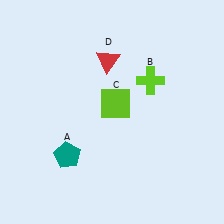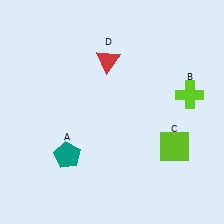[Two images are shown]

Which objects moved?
The objects that moved are: the lime cross (B), the lime square (C).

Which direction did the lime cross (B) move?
The lime cross (B) moved right.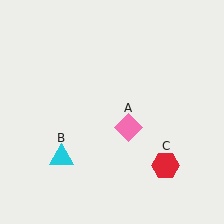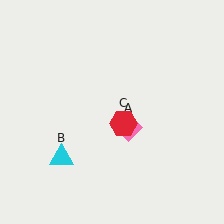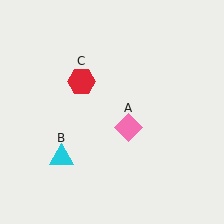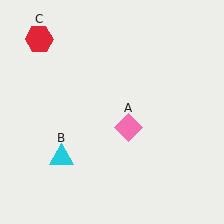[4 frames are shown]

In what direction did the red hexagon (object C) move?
The red hexagon (object C) moved up and to the left.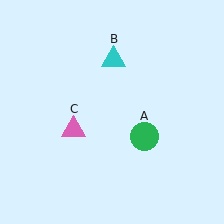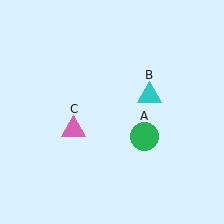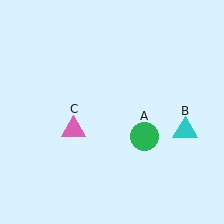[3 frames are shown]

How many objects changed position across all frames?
1 object changed position: cyan triangle (object B).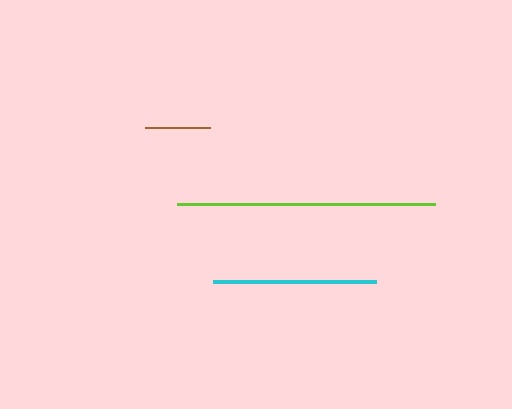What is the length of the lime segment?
The lime segment is approximately 257 pixels long.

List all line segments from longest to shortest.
From longest to shortest: lime, cyan, brown.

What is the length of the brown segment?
The brown segment is approximately 65 pixels long.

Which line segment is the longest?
The lime line is the longest at approximately 257 pixels.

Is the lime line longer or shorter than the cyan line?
The lime line is longer than the cyan line.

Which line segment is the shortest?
The brown line is the shortest at approximately 65 pixels.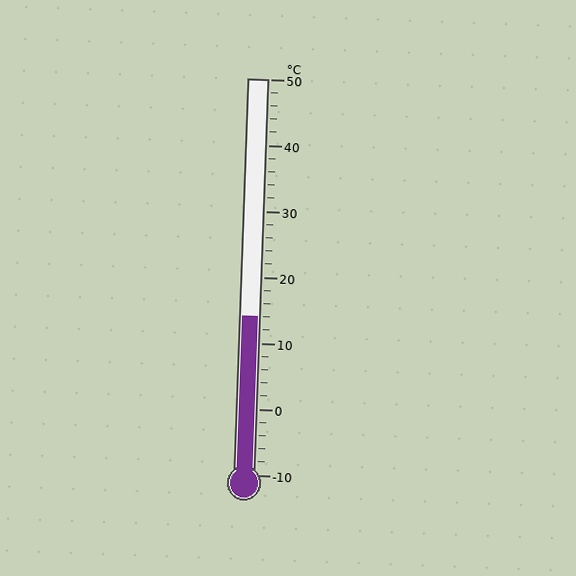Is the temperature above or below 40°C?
The temperature is below 40°C.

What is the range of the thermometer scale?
The thermometer scale ranges from -10°C to 50°C.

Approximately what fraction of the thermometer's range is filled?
The thermometer is filled to approximately 40% of its range.